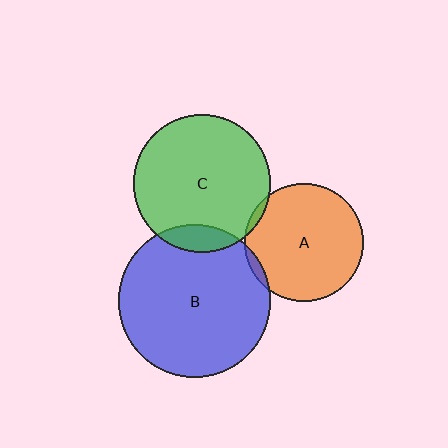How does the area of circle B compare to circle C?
Approximately 1.2 times.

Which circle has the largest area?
Circle B (blue).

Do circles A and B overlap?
Yes.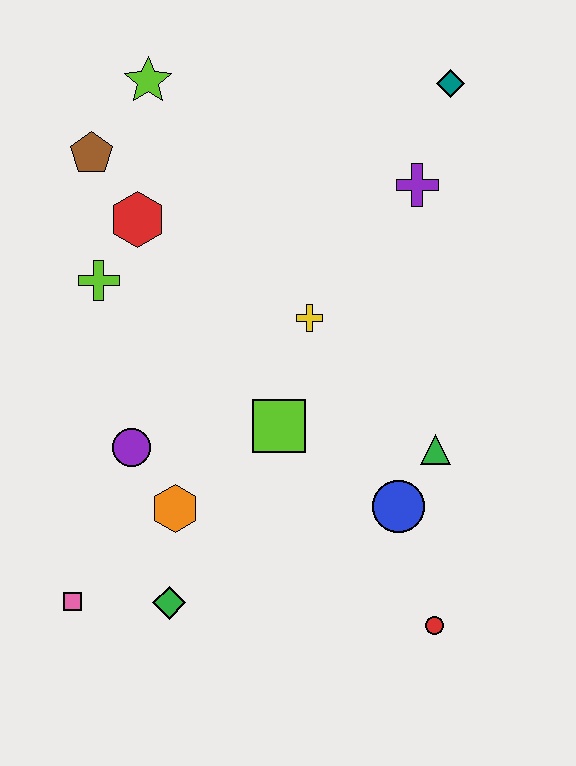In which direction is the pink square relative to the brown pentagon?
The pink square is below the brown pentagon.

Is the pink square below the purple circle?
Yes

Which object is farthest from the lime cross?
The red circle is farthest from the lime cross.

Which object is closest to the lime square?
The yellow cross is closest to the lime square.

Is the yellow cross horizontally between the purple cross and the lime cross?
Yes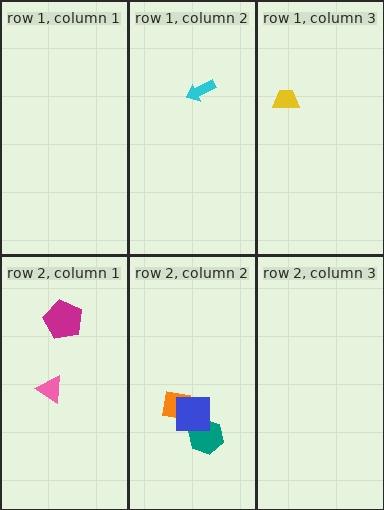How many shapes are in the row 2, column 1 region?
2.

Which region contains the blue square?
The row 2, column 2 region.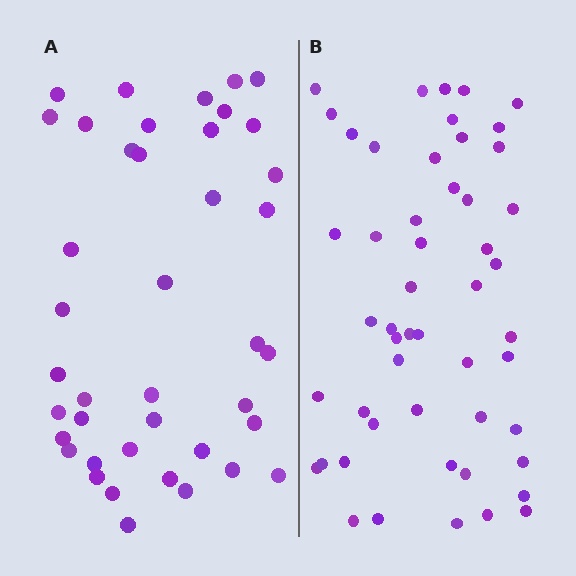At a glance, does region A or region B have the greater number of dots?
Region B (the right region) has more dots.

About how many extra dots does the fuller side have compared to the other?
Region B has roughly 10 or so more dots than region A.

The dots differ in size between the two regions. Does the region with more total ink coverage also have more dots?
No. Region A has more total ink coverage because its dots are larger, but region B actually contains more individual dots. Total area can be misleading — the number of items is what matters here.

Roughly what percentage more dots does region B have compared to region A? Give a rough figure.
About 25% more.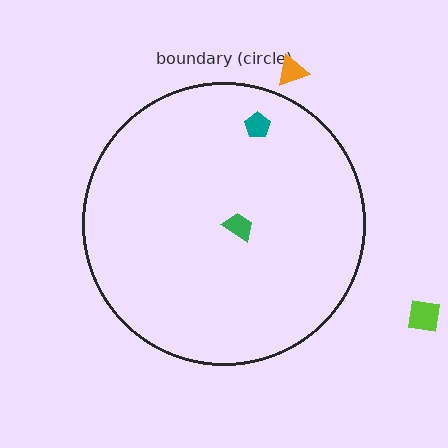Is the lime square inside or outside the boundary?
Outside.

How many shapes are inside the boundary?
2 inside, 2 outside.